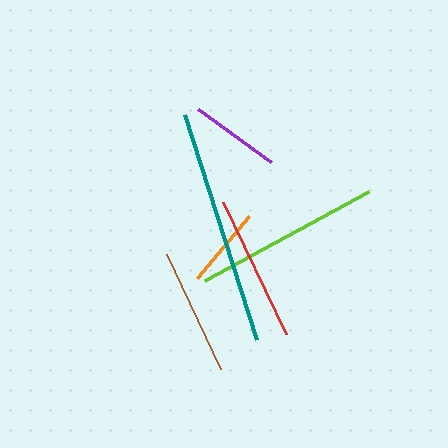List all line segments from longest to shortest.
From longest to shortest: teal, lime, red, brown, purple, orange.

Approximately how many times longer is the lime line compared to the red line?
The lime line is approximately 1.3 times the length of the red line.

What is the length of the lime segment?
The lime segment is approximately 187 pixels long.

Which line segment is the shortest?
The orange line is the shortest at approximately 81 pixels.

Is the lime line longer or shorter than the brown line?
The lime line is longer than the brown line.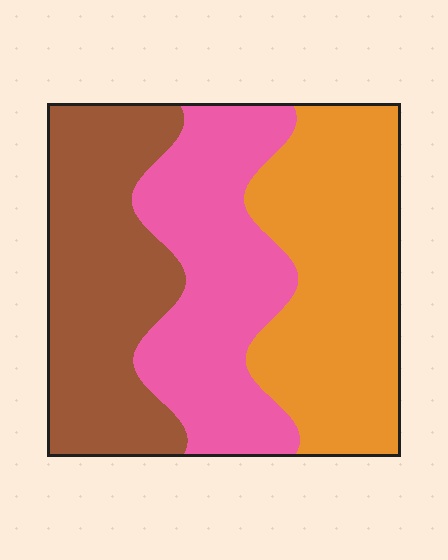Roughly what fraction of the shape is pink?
Pink covers roughly 30% of the shape.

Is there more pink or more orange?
Orange.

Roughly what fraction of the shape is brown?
Brown takes up about one third (1/3) of the shape.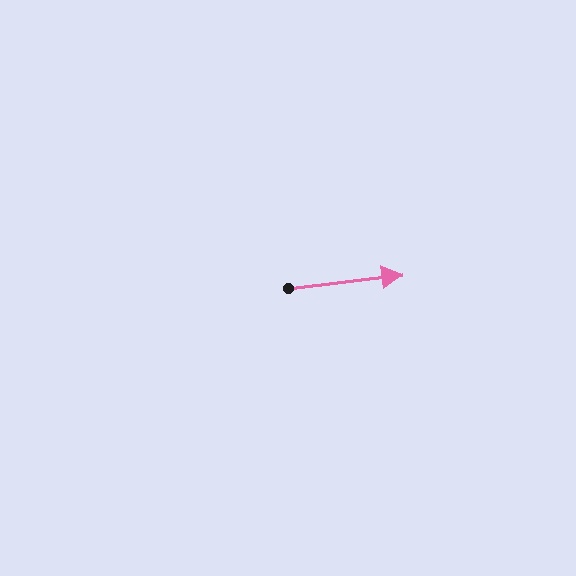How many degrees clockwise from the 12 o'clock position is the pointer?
Approximately 83 degrees.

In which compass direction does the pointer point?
East.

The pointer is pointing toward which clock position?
Roughly 3 o'clock.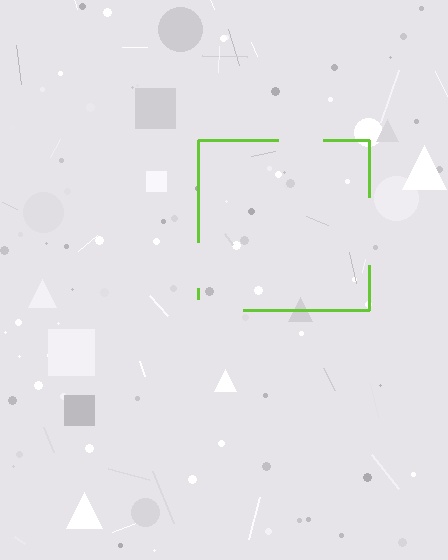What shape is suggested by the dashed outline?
The dashed outline suggests a square.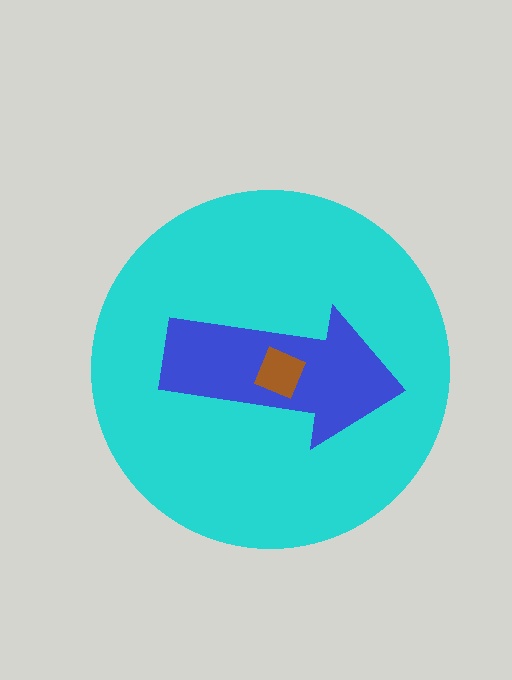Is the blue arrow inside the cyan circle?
Yes.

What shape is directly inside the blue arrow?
The brown diamond.